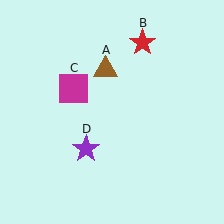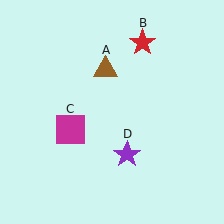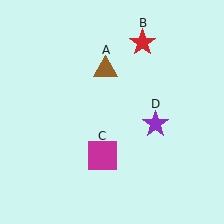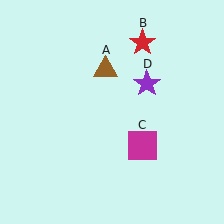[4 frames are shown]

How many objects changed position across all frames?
2 objects changed position: magenta square (object C), purple star (object D).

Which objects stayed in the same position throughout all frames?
Brown triangle (object A) and red star (object B) remained stationary.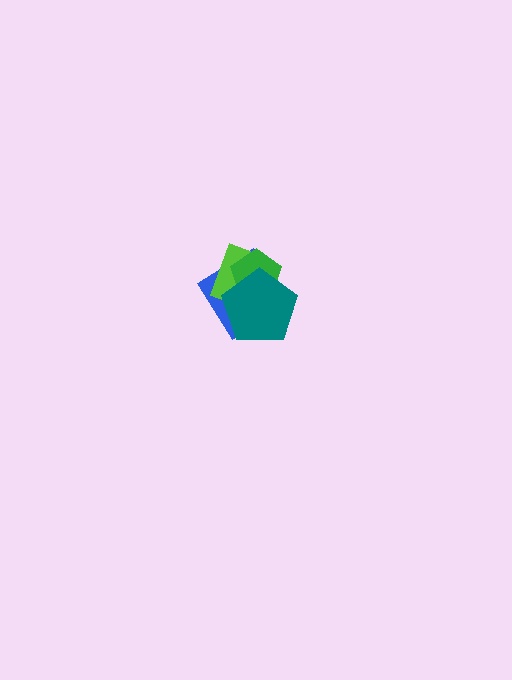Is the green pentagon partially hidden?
Yes, it is partially covered by another shape.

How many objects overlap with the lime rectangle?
3 objects overlap with the lime rectangle.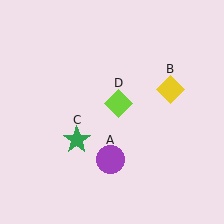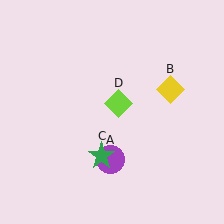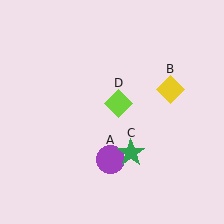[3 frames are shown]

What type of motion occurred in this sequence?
The green star (object C) rotated counterclockwise around the center of the scene.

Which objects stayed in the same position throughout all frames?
Purple circle (object A) and yellow diamond (object B) and lime diamond (object D) remained stationary.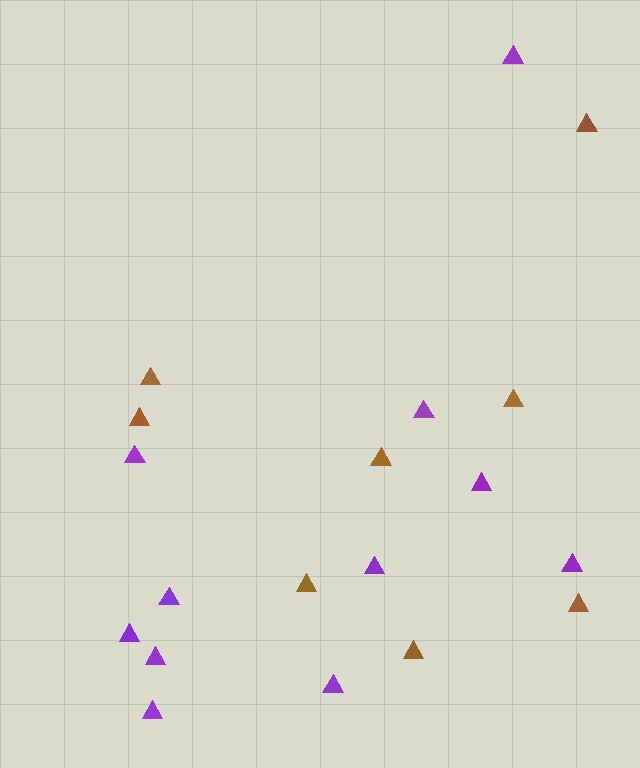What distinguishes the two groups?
There are 2 groups: one group of purple triangles (11) and one group of brown triangles (8).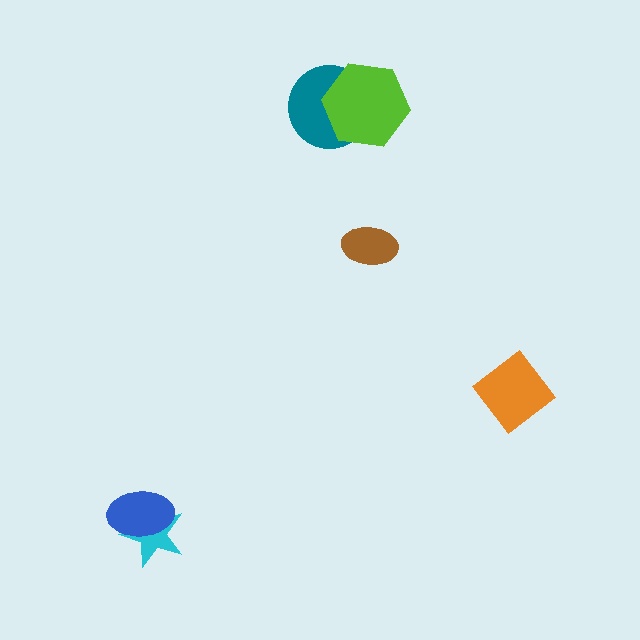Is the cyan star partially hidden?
Yes, it is partially covered by another shape.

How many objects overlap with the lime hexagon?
1 object overlaps with the lime hexagon.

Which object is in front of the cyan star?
The blue ellipse is in front of the cyan star.